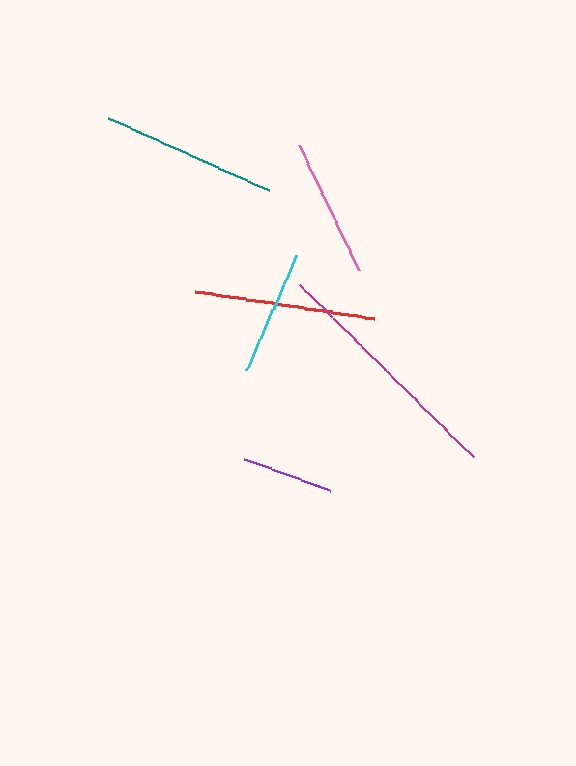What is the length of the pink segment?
The pink segment is approximately 139 pixels long.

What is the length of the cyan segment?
The cyan segment is approximately 125 pixels long.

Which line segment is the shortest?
The purple line is the shortest at approximately 92 pixels.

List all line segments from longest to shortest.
From longest to shortest: magenta, red, teal, pink, cyan, purple.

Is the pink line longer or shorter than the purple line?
The pink line is longer than the purple line.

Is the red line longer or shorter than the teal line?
The red line is longer than the teal line.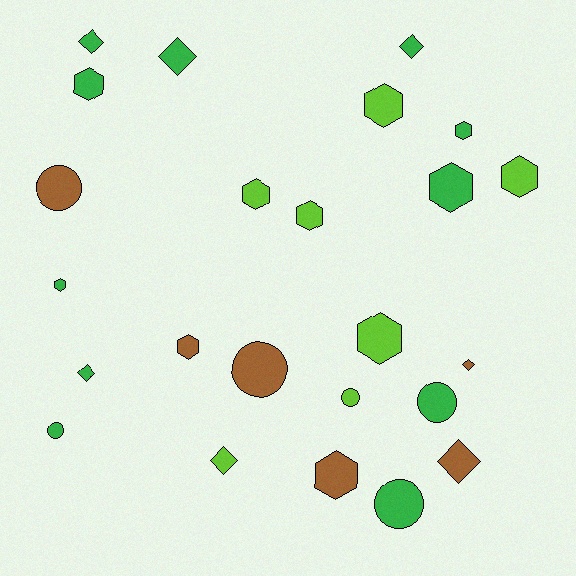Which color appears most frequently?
Green, with 11 objects.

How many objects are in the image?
There are 24 objects.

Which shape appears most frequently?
Hexagon, with 11 objects.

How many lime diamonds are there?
There is 1 lime diamond.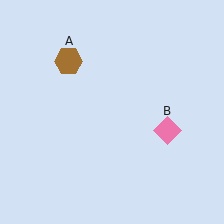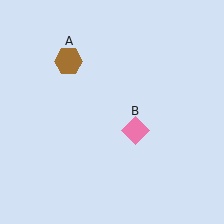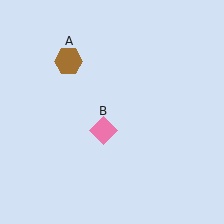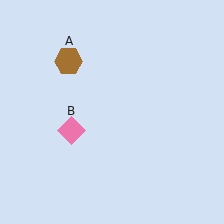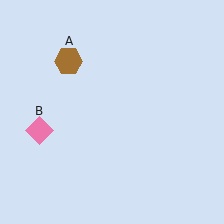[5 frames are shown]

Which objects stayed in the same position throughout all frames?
Brown hexagon (object A) remained stationary.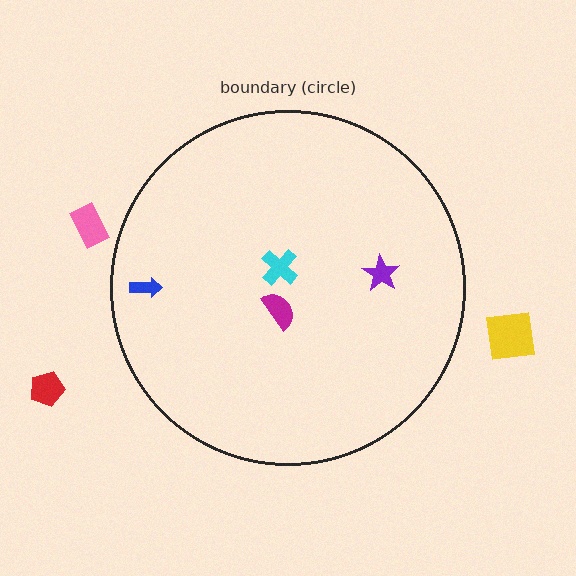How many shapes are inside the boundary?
4 inside, 3 outside.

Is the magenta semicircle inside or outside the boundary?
Inside.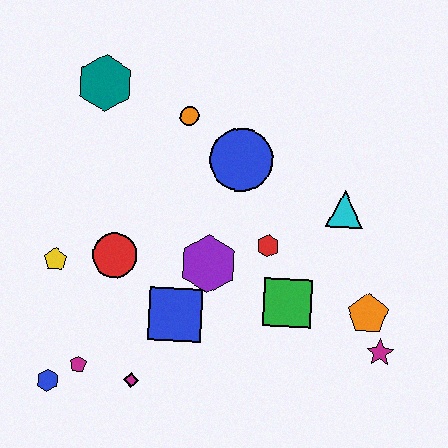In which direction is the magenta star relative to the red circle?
The magenta star is to the right of the red circle.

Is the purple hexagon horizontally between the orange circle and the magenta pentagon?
No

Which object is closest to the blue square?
The purple hexagon is closest to the blue square.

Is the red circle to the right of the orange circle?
No